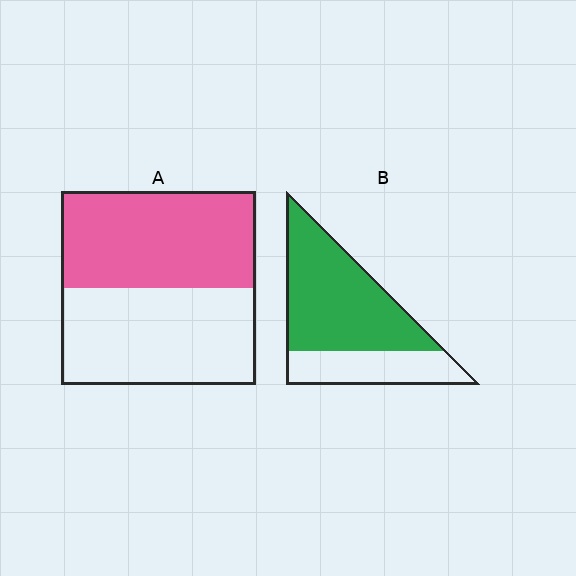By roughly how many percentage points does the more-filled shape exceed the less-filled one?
By roughly 20 percentage points (B over A).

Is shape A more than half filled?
Roughly half.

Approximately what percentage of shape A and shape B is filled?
A is approximately 50% and B is approximately 70%.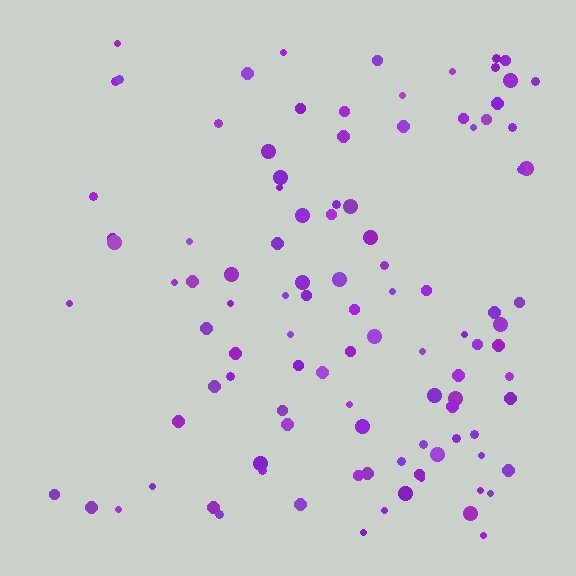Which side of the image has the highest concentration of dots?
The right.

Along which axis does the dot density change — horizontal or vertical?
Horizontal.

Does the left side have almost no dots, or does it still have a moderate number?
Still a moderate number, just noticeably fewer than the right.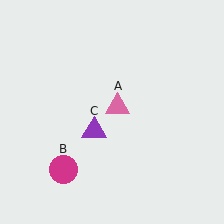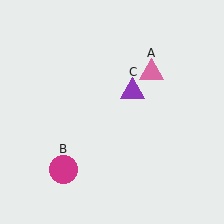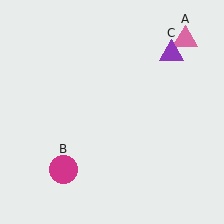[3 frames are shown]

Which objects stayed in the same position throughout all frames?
Magenta circle (object B) remained stationary.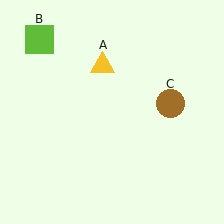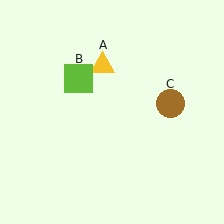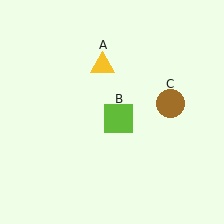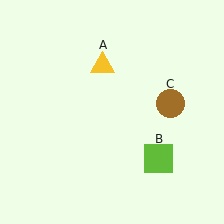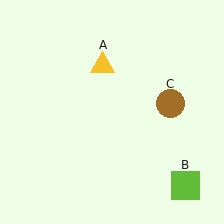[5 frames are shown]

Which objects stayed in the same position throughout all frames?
Yellow triangle (object A) and brown circle (object C) remained stationary.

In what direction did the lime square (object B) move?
The lime square (object B) moved down and to the right.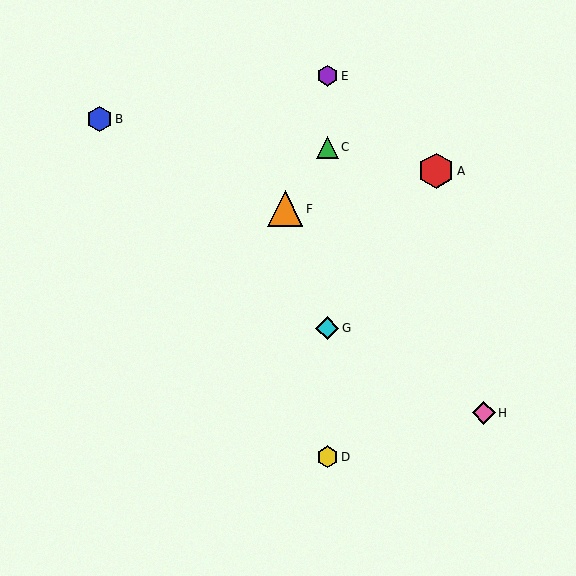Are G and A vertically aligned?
No, G is at x≈327 and A is at x≈436.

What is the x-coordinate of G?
Object G is at x≈327.